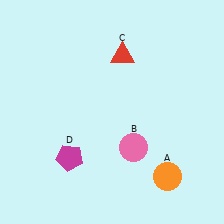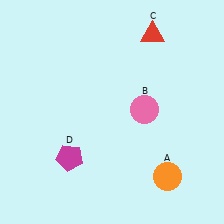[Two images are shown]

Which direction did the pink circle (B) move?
The pink circle (B) moved up.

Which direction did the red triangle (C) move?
The red triangle (C) moved right.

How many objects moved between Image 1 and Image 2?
2 objects moved between the two images.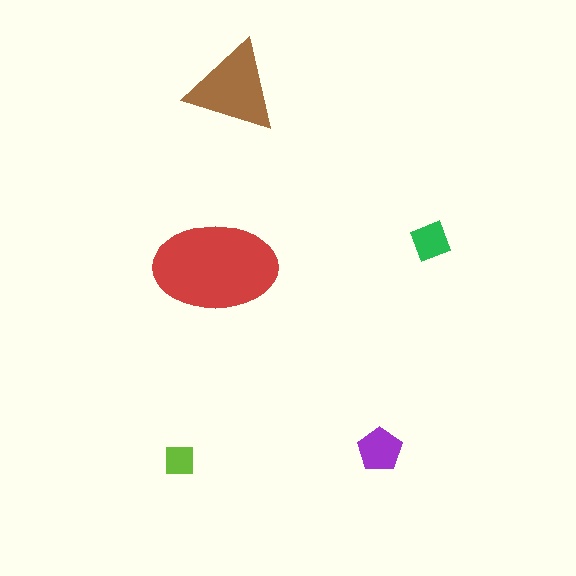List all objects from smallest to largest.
The lime square, the green diamond, the purple pentagon, the brown triangle, the red ellipse.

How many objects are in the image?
There are 5 objects in the image.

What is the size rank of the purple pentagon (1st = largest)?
3rd.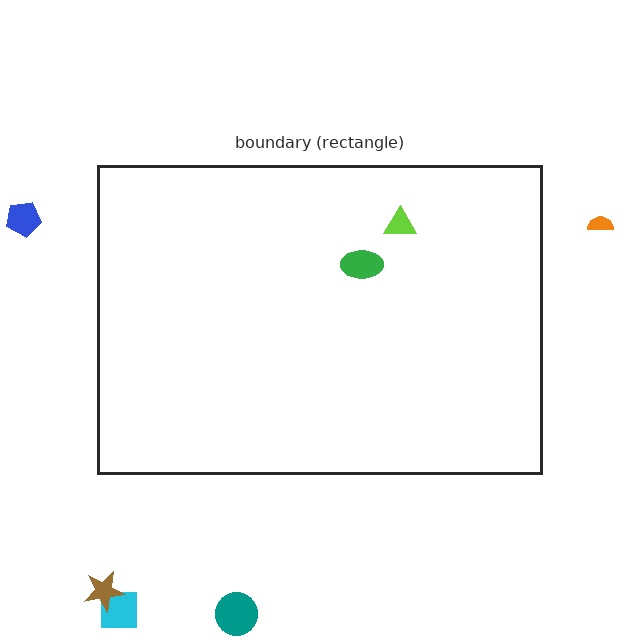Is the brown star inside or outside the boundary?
Outside.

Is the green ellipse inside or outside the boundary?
Inside.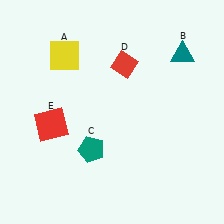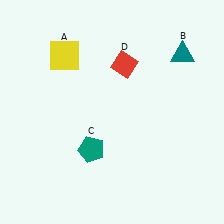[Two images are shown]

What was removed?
The red square (E) was removed in Image 2.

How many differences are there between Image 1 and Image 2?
There is 1 difference between the two images.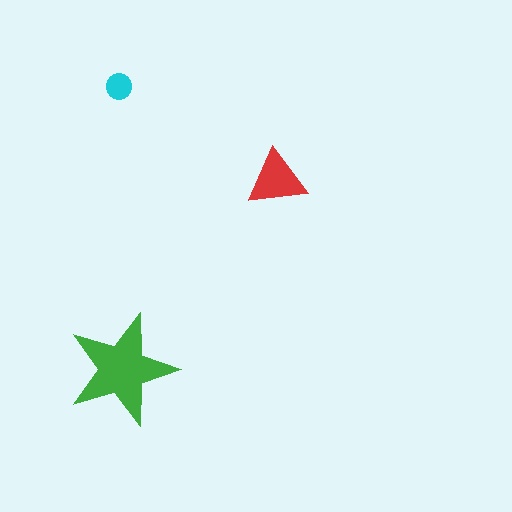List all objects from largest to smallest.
The green star, the red triangle, the cyan circle.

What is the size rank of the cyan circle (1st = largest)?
3rd.